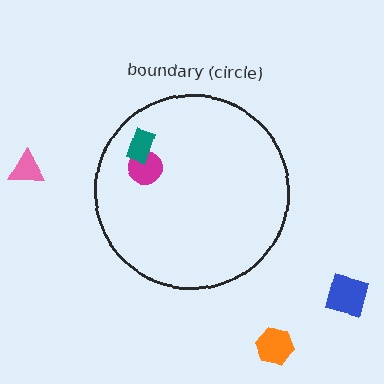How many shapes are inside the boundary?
2 inside, 3 outside.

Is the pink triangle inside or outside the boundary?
Outside.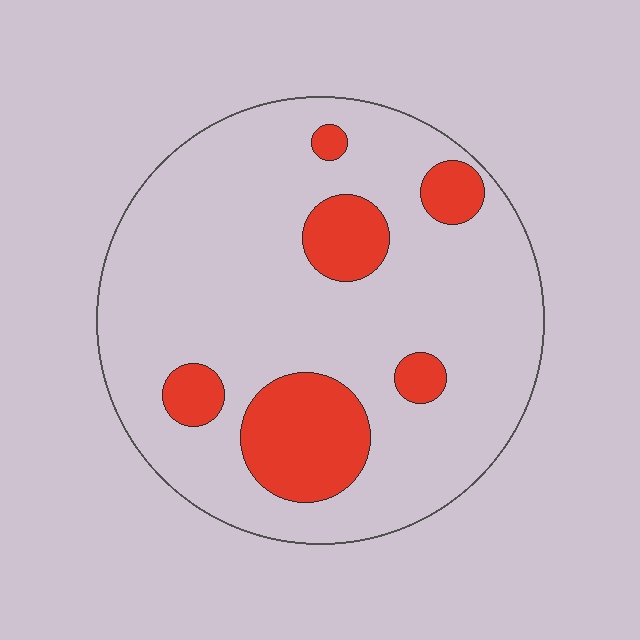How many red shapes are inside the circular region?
6.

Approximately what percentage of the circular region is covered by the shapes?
Approximately 20%.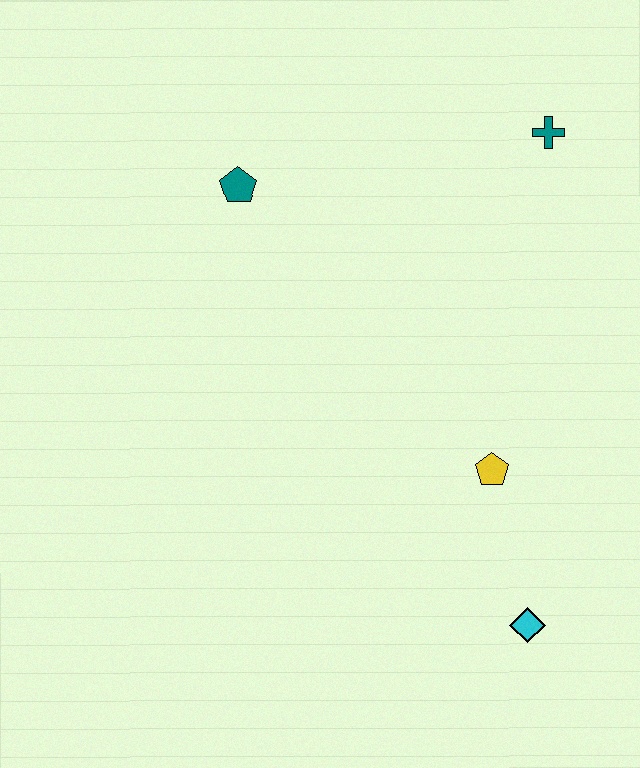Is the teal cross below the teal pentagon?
No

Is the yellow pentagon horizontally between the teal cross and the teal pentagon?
Yes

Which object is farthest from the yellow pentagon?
The teal pentagon is farthest from the yellow pentagon.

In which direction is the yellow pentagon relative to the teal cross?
The yellow pentagon is below the teal cross.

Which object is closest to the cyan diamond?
The yellow pentagon is closest to the cyan diamond.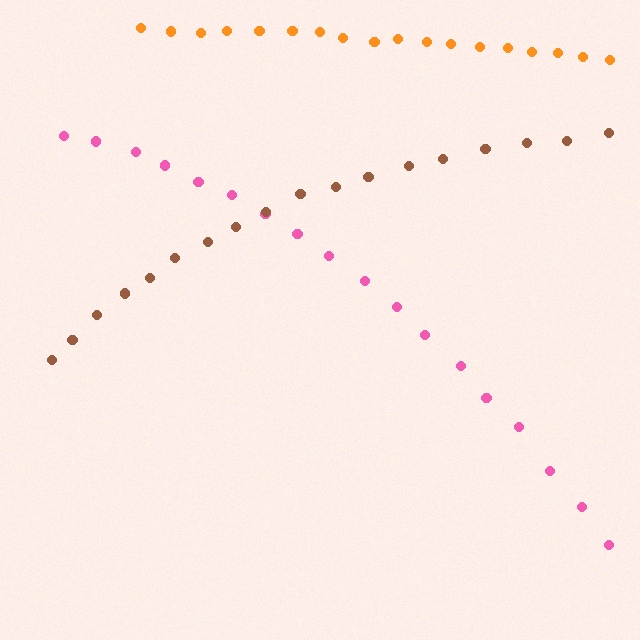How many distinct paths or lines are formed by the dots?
There are 3 distinct paths.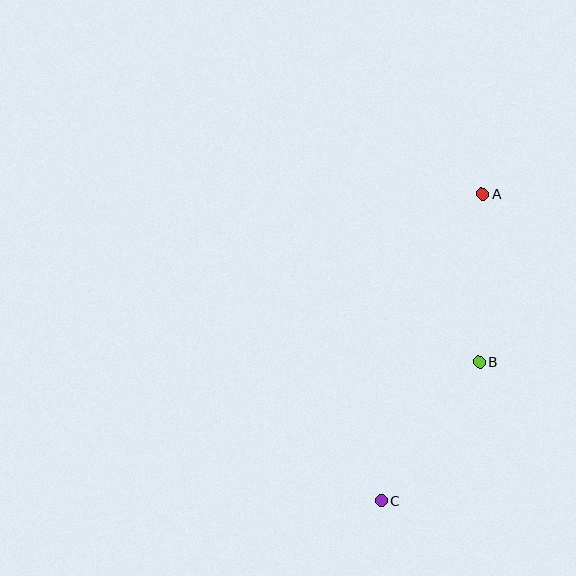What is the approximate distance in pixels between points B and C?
The distance between B and C is approximately 170 pixels.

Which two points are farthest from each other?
Points A and C are farthest from each other.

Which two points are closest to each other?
Points A and B are closest to each other.